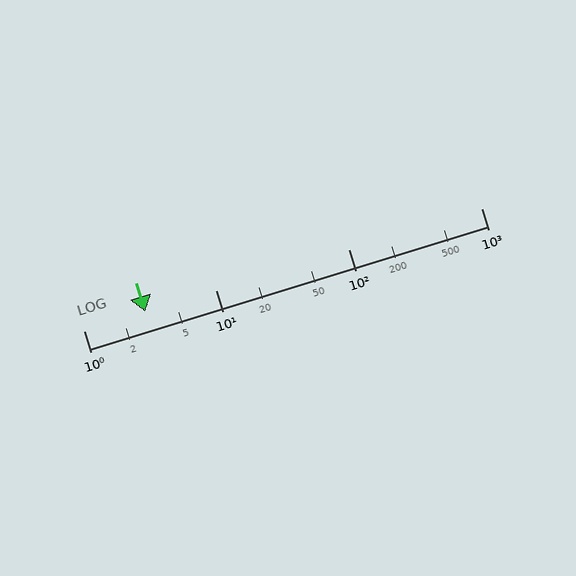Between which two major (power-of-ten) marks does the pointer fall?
The pointer is between 1 and 10.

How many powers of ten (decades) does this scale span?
The scale spans 3 decades, from 1 to 1000.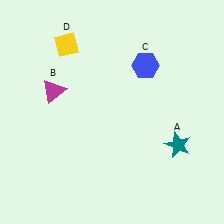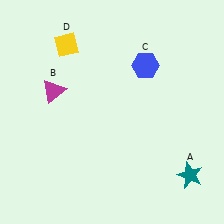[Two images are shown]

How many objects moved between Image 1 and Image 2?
1 object moved between the two images.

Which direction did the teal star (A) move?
The teal star (A) moved down.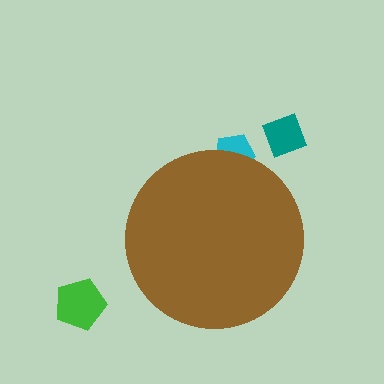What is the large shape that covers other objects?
A brown circle.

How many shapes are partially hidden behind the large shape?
1 shape is partially hidden.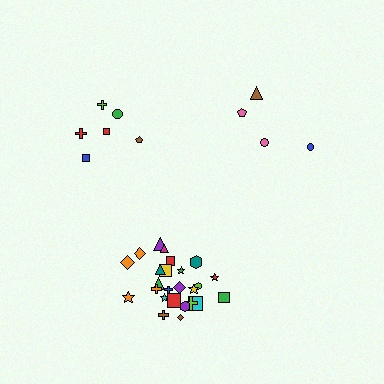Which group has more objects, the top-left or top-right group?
The top-left group.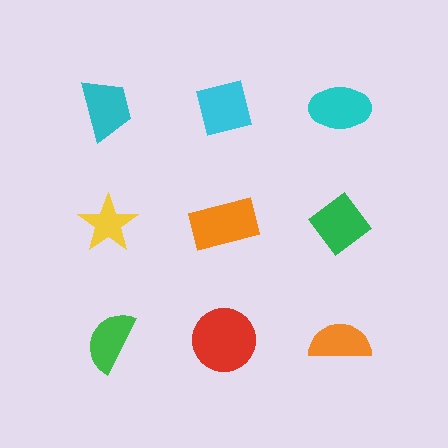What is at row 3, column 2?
A red circle.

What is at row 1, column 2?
A cyan square.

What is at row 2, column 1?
A yellow star.